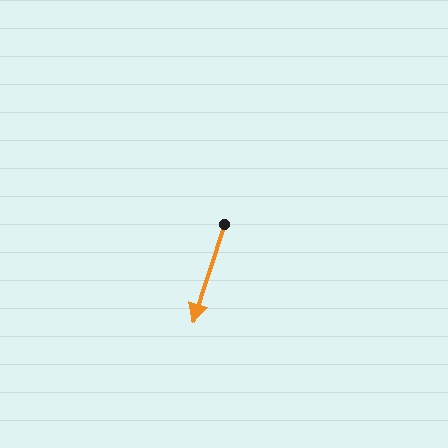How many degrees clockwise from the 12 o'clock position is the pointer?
Approximately 198 degrees.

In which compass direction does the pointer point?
South.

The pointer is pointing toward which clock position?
Roughly 7 o'clock.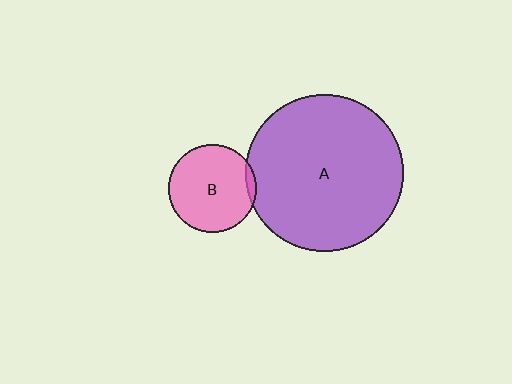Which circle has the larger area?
Circle A (purple).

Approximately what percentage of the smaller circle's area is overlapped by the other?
Approximately 5%.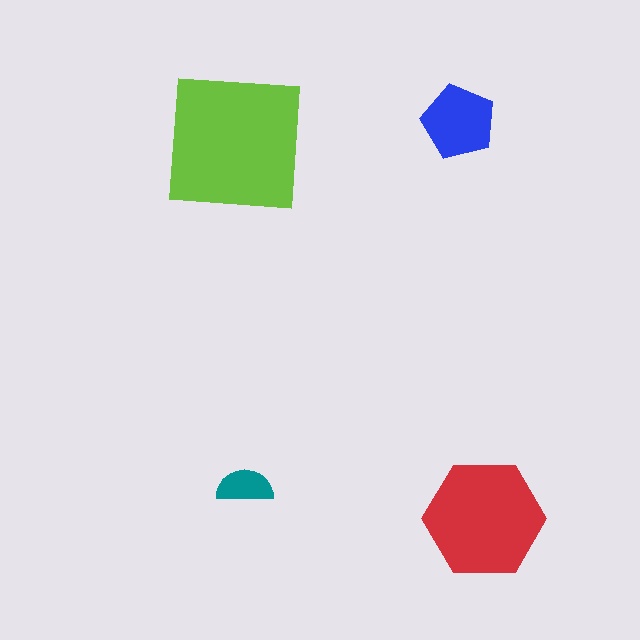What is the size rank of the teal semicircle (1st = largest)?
4th.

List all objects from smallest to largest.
The teal semicircle, the blue pentagon, the red hexagon, the lime square.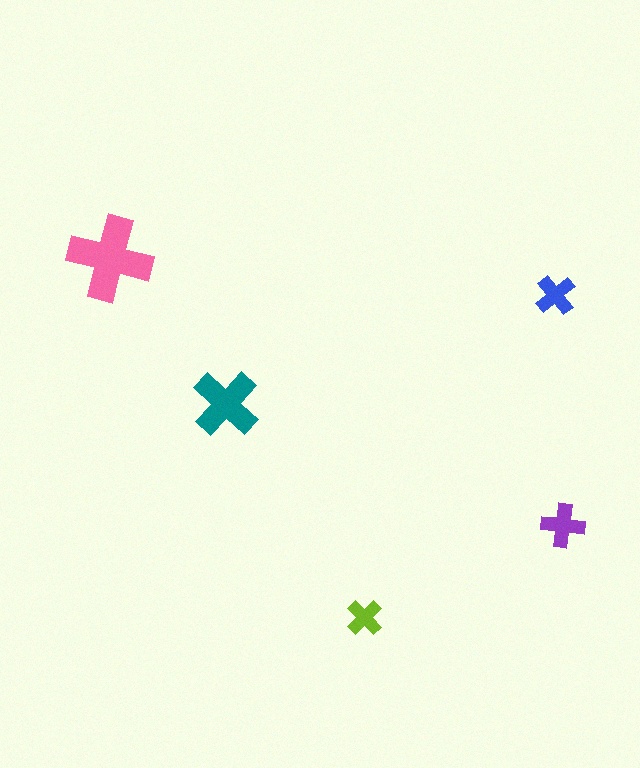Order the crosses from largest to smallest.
the pink one, the teal one, the purple one, the blue one, the lime one.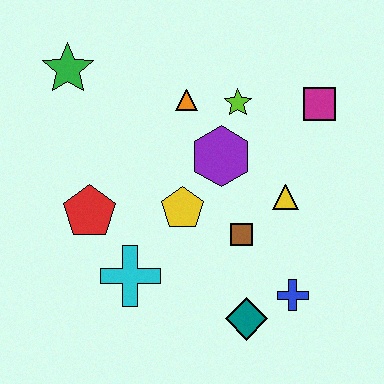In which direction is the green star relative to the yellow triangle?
The green star is to the left of the yellow triangle.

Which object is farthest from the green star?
The blue cross is farthest from the green star.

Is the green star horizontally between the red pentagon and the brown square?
No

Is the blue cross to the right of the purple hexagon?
Yes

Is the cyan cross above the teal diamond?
Yes